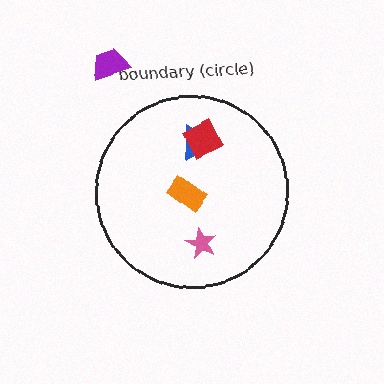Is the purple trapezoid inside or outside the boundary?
Outside.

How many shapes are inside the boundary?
4 inside, 1 outside.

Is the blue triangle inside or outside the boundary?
Inside.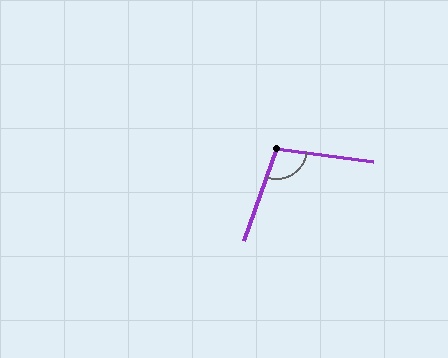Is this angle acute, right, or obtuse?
It is obtuse.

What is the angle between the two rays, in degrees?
Approximately 102 degrees.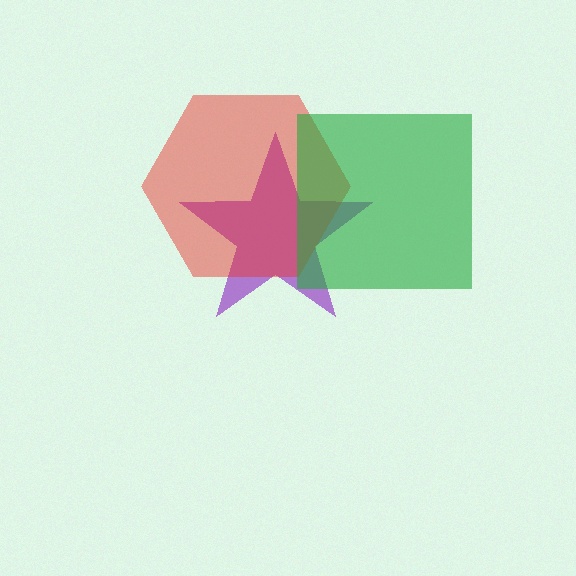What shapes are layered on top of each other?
The layered shapes are: a purple star, a red hexagon, a green square.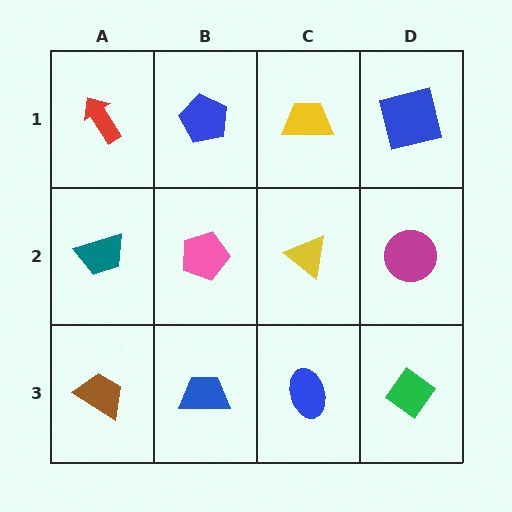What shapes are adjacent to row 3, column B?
A pink pentagon (row 2, column B), a brown trapezoid (row 3, column A), a blue ellipse (row 3, column C).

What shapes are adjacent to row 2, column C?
A yellow trapezoid (row 1, column C), a blue ellipse (row 3, column C), a pink pentagon (row 2, column B), a magenta circle (row 2, column D).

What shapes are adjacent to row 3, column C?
A yellow triangle (row 2, column C), a blue trapezoid (row 3, column B), a green diamond (row 3, column D).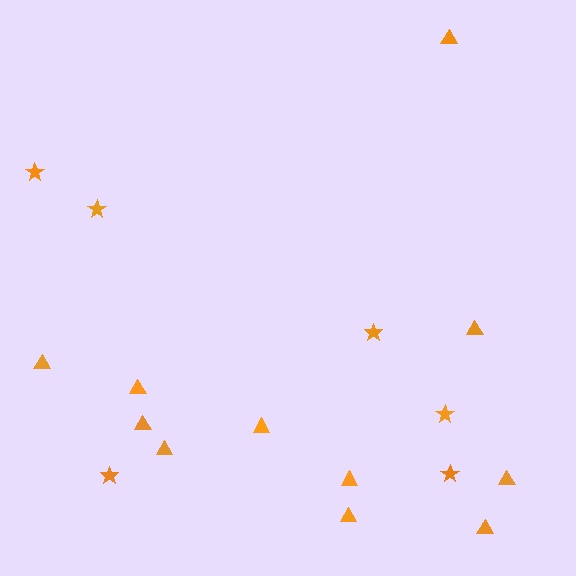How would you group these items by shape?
There are 2 groups: one group of triangles (11) and one group of stars (6).